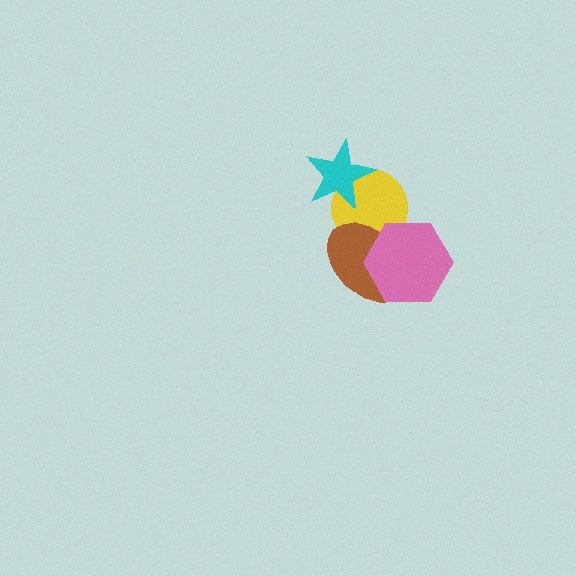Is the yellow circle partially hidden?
Yes, it is partially covered by another shape.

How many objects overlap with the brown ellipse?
2 objects overlap with the brown ellipse.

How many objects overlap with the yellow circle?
3 objects overlap with the yellow circle.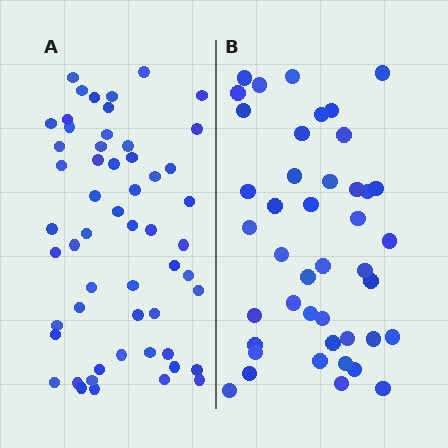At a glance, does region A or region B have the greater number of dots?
Region A (the left region) has more dots.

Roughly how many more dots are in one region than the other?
Region A has roughly 12 or so more dots than region B.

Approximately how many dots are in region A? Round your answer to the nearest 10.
About 60 dots. (The exact count is 55, which rounds to 60.)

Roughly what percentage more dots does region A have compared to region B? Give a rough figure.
About 30% more.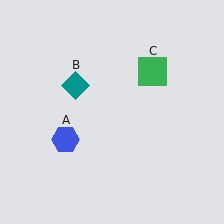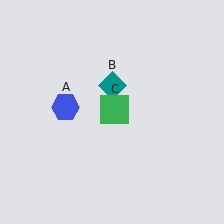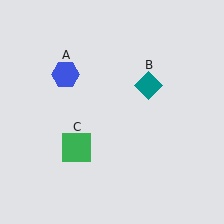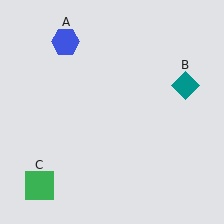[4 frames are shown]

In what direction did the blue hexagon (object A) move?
The blue hexagon (object A) moved up.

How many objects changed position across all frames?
3 objects changed position: blue hexagon (object A), teal diamond (object B), green square (object C).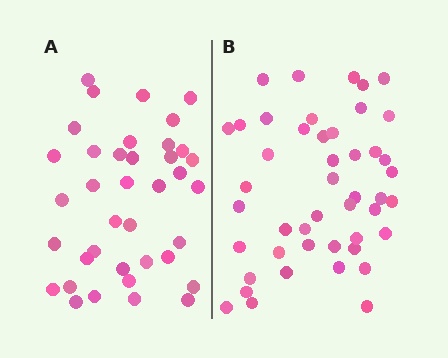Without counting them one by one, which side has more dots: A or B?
Region B (the right region) has more dots.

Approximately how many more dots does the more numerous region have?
Region B has roughly 8 or so more dots than region A.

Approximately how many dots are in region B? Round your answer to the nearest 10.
About 50 dots. (The exact count is 46, which rounds to 50.)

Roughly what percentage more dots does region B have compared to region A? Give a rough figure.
About 20% more.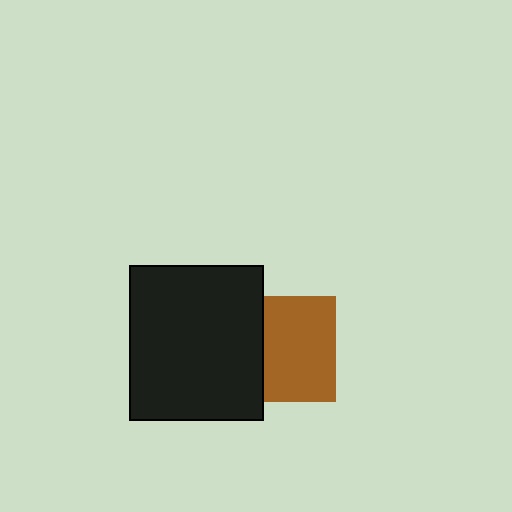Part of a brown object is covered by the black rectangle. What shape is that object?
It is a square.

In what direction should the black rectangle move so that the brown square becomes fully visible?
The black rectangle should move left. That is the shortest direction to clear the overlap and leave the brown square fully visible.